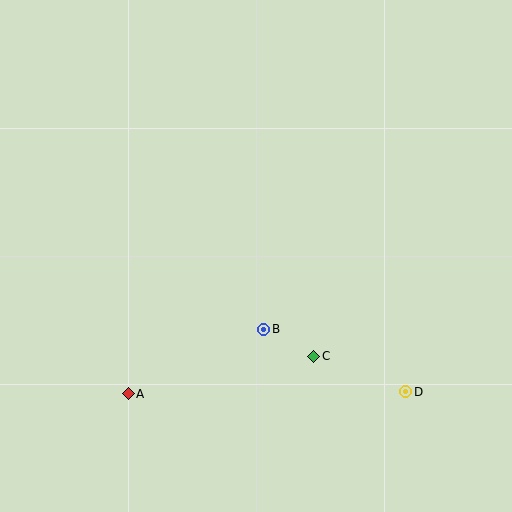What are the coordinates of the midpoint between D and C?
The midpoint between D and C is at (360, 374).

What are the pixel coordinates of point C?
Point C is at (314, 356).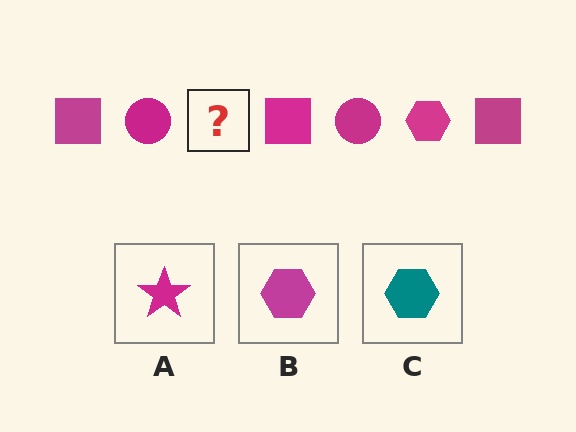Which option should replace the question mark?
Option B.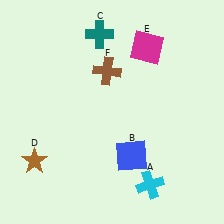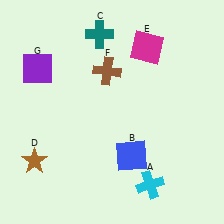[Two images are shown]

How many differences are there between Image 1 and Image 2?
There is 1 difference between the two images.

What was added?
A purple square (G) was added in Image 2.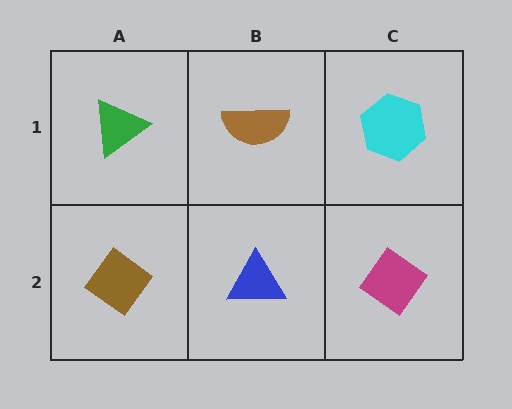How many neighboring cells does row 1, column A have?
2.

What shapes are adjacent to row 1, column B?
A blue triangle (row 2, column B), a green triangle (row 1, column A), a cyan hexagon (row 1, column C).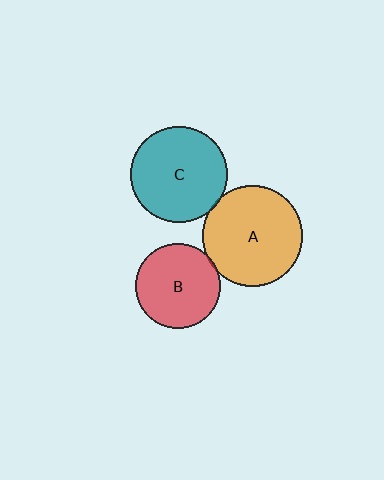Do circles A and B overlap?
Yes.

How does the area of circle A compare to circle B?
Approximately 1.4 times.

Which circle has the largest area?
Circle A (orange).